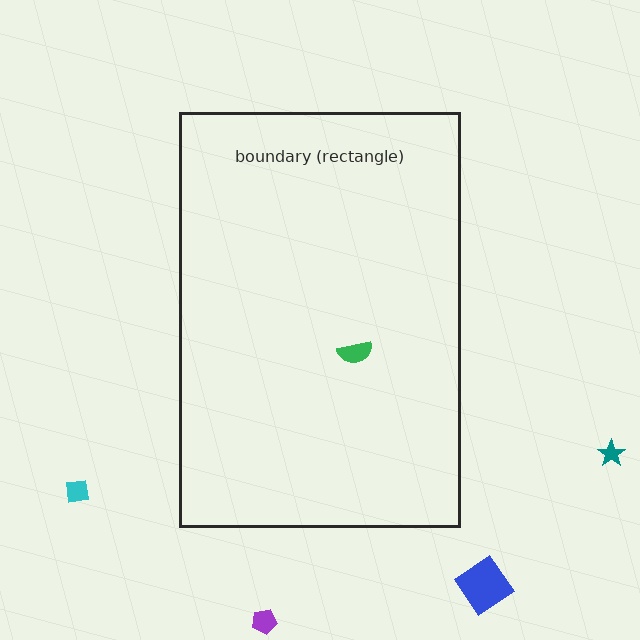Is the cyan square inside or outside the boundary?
Outside.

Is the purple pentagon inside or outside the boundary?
Outside.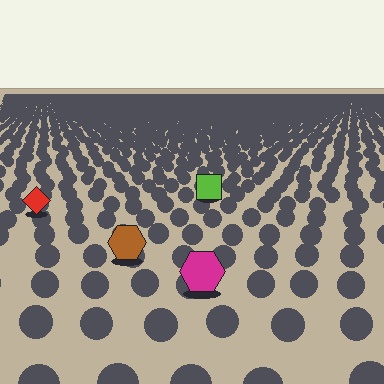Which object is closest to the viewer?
The magenta hexagon is closest. The texture marks near it are larger and more spread out.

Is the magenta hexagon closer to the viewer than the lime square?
Yes. The magenta hexagon is closer — you can tell from the texture gradient: the ground texture is coarser near it.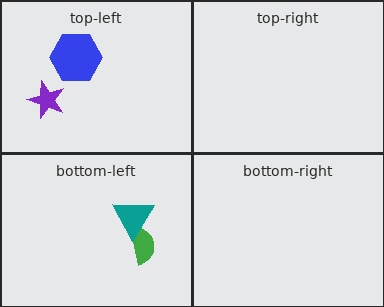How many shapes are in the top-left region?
2.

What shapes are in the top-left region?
The purple star, the blue hexagon.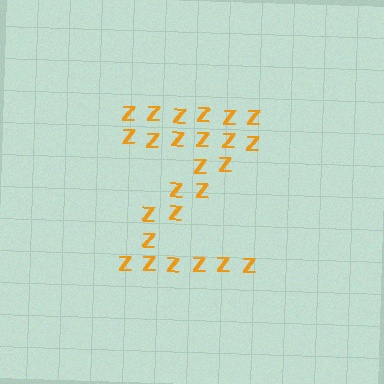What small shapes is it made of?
It is made of small letter Z's.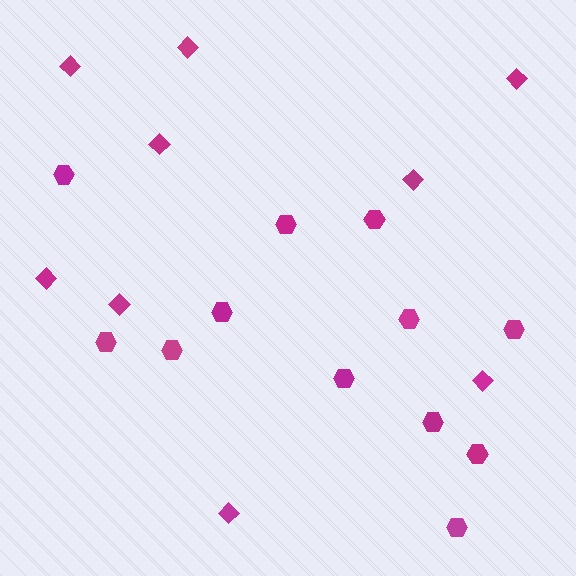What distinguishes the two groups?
There are 2 groups: one group of diamonds (9) and one group of hexagons (12).